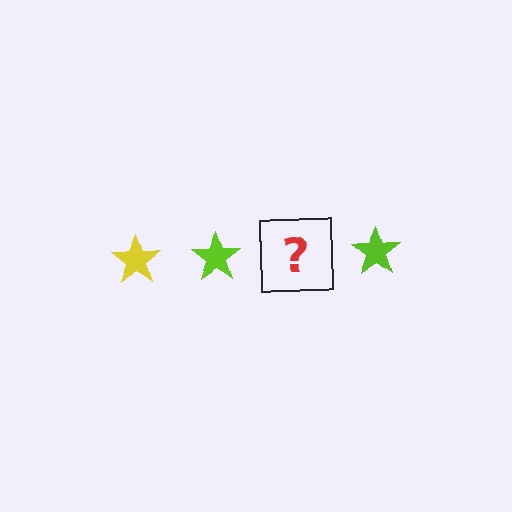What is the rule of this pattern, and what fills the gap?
The rule is that the pattern cycles through yellow, lime stars. The gap should be filled with a yellow star.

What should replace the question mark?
The question mark should be replaced with a yellow star.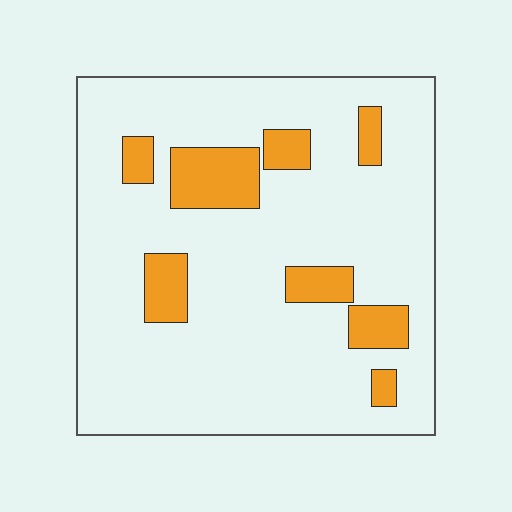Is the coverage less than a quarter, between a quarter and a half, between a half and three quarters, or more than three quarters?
Less than a quarter.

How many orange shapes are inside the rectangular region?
8.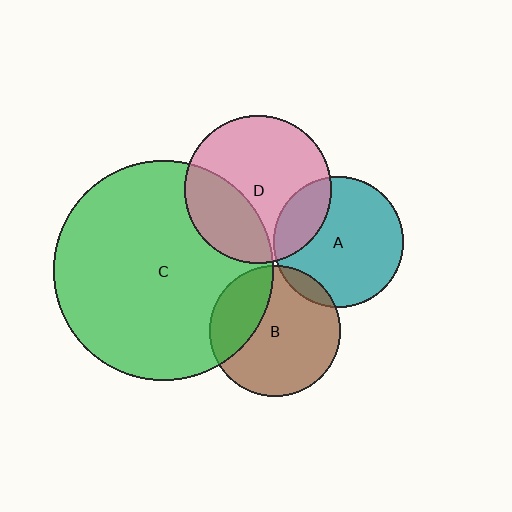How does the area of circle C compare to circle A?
Approximately 2.8 times.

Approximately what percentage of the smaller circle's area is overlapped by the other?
Approximately 20%.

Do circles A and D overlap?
Yes.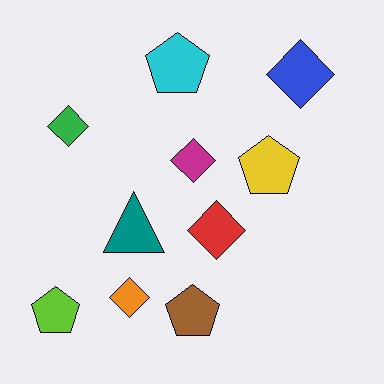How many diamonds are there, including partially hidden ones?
There are 5 diamonds.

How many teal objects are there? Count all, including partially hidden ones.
There is 1 teal object.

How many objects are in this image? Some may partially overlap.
There are 10 objects.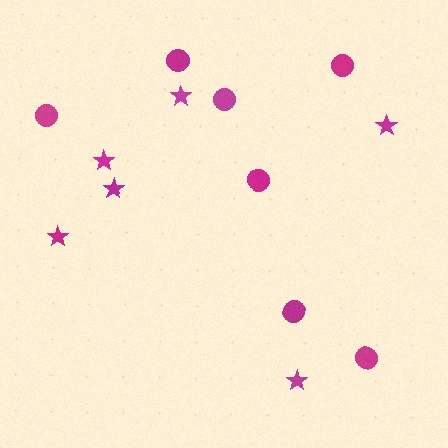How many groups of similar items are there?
There are 2 groups: one group of stars (6) and one group of circles (7).